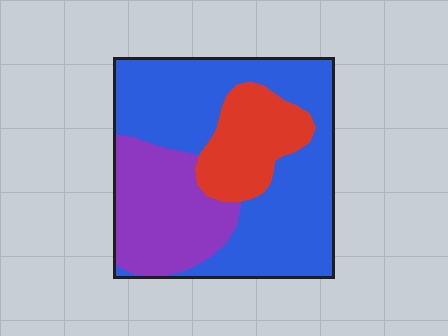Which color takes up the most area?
Blue, at roughly 55%.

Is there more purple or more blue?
Blue.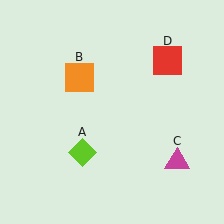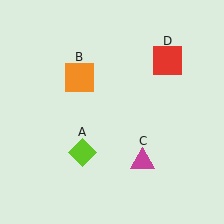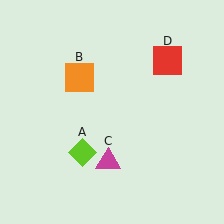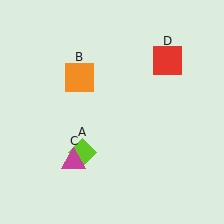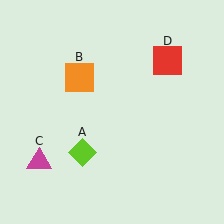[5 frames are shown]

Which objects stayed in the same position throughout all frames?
Lime diamond (object A) and orange square (object B) and red square (object D) remained stationary.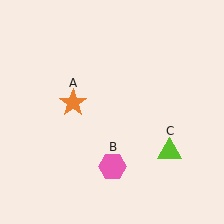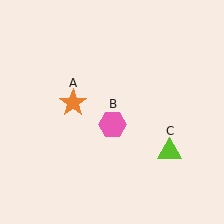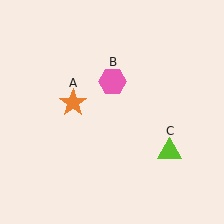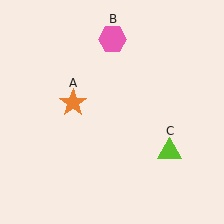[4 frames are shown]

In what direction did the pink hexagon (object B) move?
The pink hexagon (object B) moved up.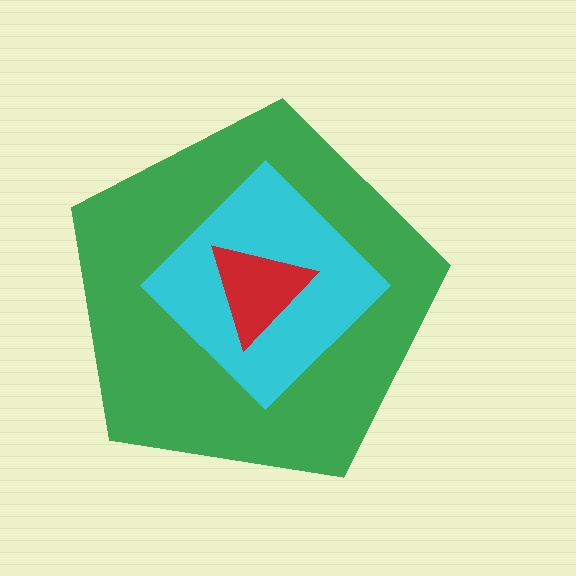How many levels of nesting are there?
3.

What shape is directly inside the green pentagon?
The cyan diamond.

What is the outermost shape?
The green pentagon.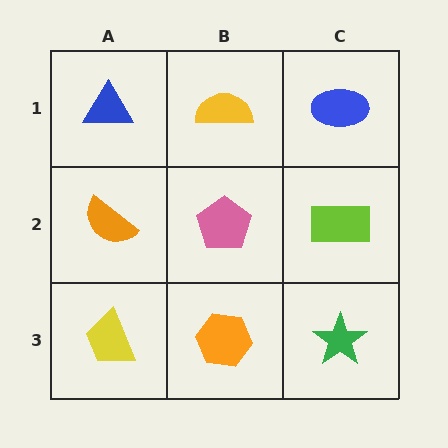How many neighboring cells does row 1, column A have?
2.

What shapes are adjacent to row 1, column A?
An orange semicircle (row 2, column A), a yellow semicircle (row 1, column B).